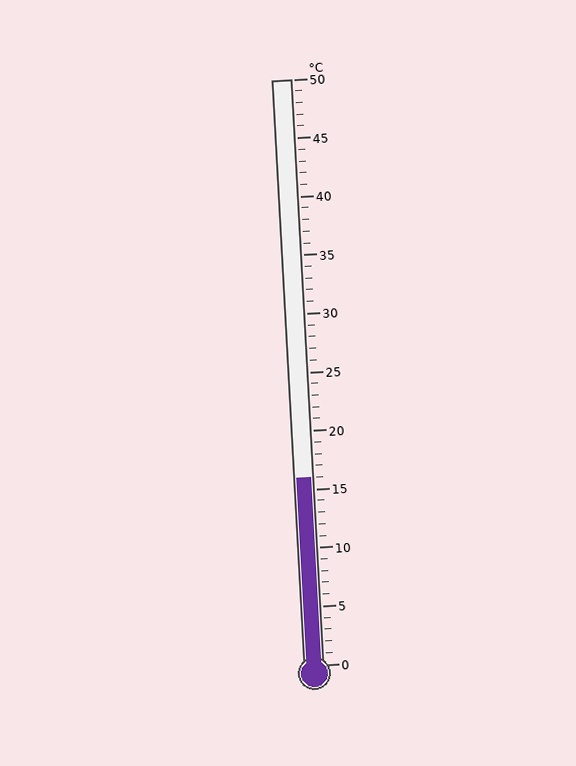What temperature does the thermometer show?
The thermometer shows approximately 16°C.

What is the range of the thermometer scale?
The thermometer scale ranges from 0°C to 50°C.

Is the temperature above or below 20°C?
The temperature is below 20°C.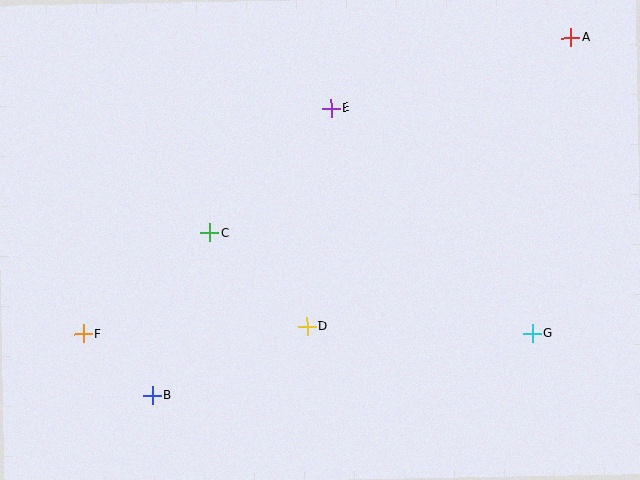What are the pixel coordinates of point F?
Point F is at (83, 334).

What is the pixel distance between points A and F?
The distance between A and F is 571 pixels.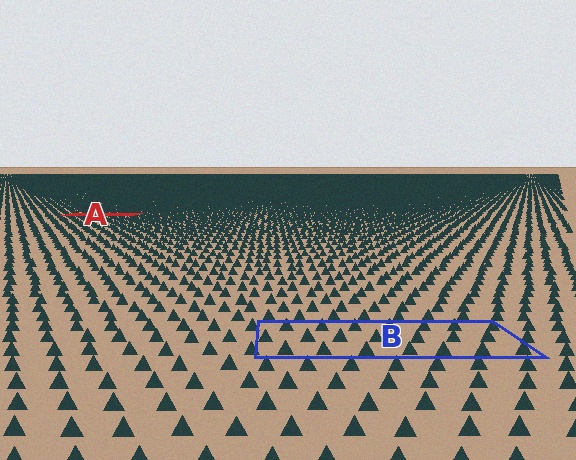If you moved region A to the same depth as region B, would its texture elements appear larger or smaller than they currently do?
They would appear larger. At a closer depth, the same texture elements are projected at a bigger on-screen size.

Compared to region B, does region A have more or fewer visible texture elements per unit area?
Region A has more texture elements per unit area — they are packed more densely because it is farther away.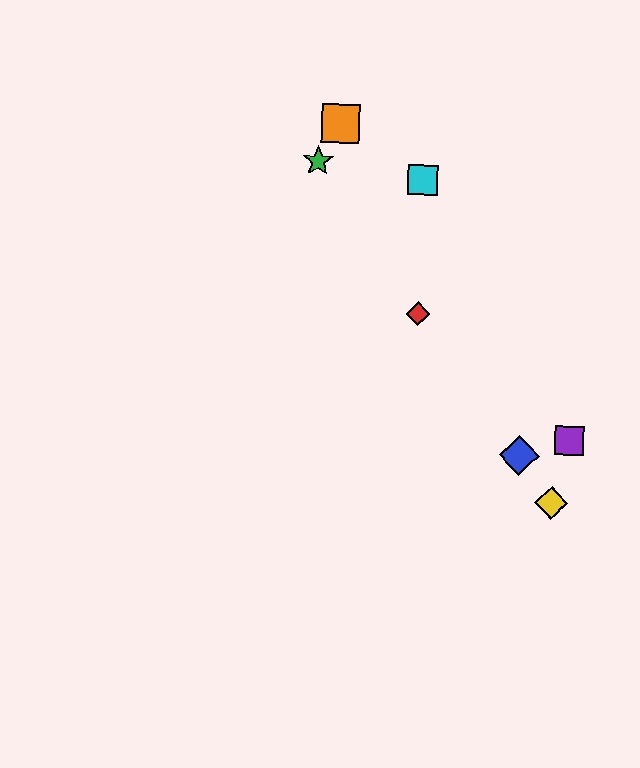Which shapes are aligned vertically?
The red diamond, the cyan square are aligned vertically.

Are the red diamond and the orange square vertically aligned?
No, the red diamond is at x≈418 and the orange square is at x≈341.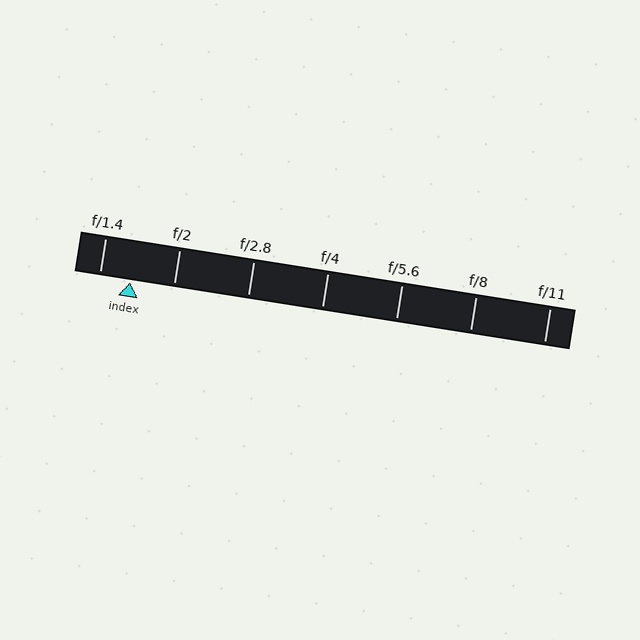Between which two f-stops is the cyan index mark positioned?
The index mark is between f/1.4 and f/2.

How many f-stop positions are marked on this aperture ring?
There are 7 f-stop positions marked.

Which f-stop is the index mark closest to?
The index mark is closest to f/1.4.